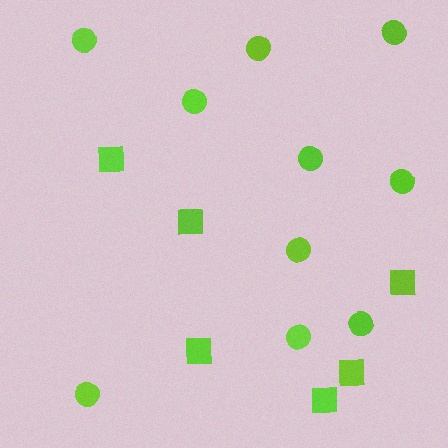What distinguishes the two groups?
There are 2 groups: one group of squares (6) and one group of circles (10).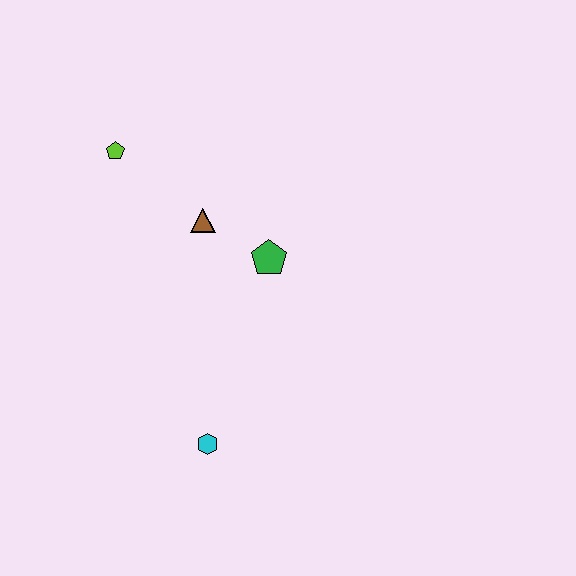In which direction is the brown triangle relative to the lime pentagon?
The brown triangle is to the right of the lime pentagon.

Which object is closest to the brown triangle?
The green pentagon is closest to the brown triangle.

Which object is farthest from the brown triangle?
The cyan hexagon is farthest from the brown triangle.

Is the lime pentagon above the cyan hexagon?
Yes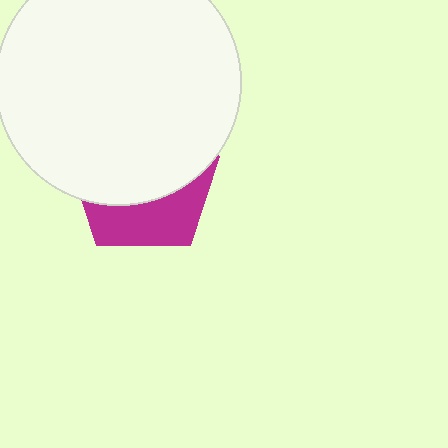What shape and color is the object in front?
The object in front is a white circle.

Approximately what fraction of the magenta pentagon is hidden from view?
Roughly 64% of the magenta pentagon is hidden behind the white circle.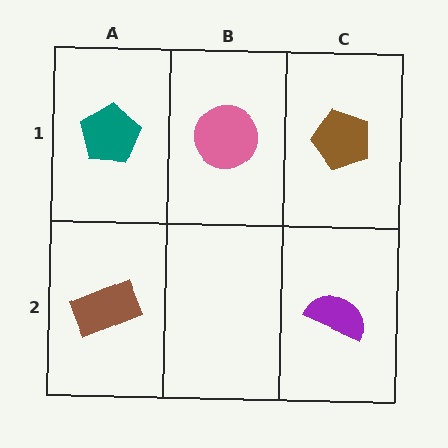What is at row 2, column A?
A brown rectangle.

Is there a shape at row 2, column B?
No, that cell is empty.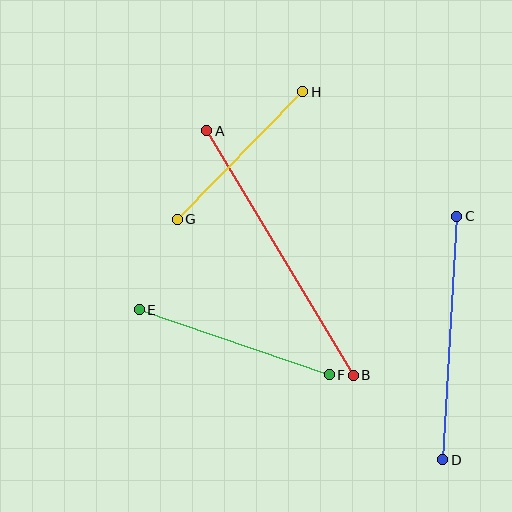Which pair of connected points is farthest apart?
Points A and B are farthest apart.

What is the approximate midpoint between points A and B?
The midpoint is at approximately (280, 253) pixels.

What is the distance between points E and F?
The distance is approximately 201 pixels.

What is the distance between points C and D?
The distance is approximately 244 pixels.